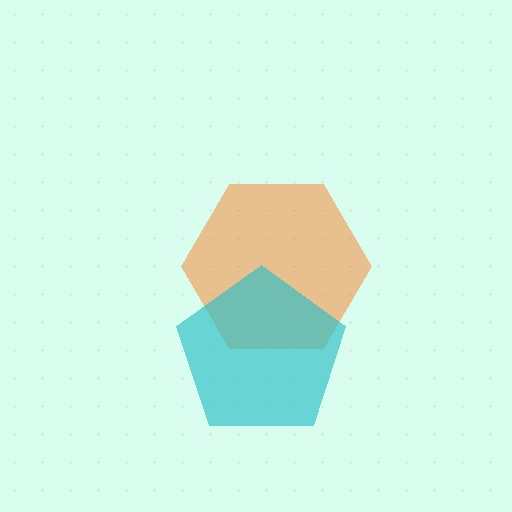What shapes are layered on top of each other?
The layered shapes are: an orange hexagon, a cyan pentagon.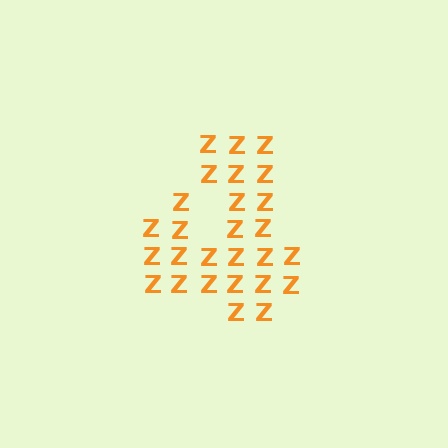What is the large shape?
The large shape is the digit 4.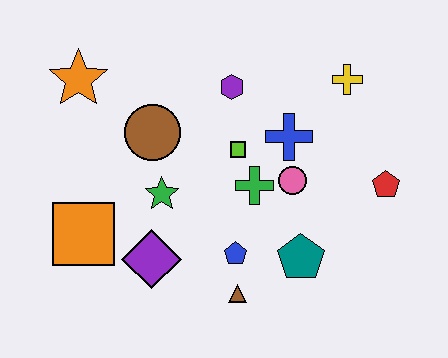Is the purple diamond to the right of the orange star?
Yes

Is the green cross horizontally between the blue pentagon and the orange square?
No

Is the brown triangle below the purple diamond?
Yes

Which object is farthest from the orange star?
The red pentagon is farthest from the orange star.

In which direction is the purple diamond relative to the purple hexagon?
The purple diamond is below the purple hexagon.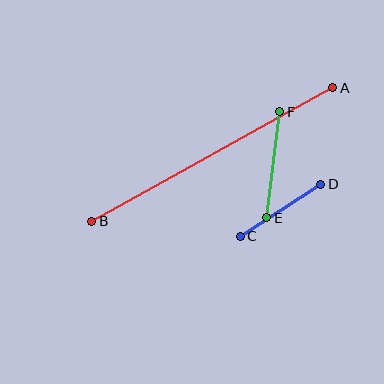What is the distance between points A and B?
The distance is approximately 276 pixels.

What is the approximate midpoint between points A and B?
The midpoint is at approximately (212, 155) pixels.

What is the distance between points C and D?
The distance is approximately 96 pixels.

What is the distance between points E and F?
The distance is approximately 107 pixels.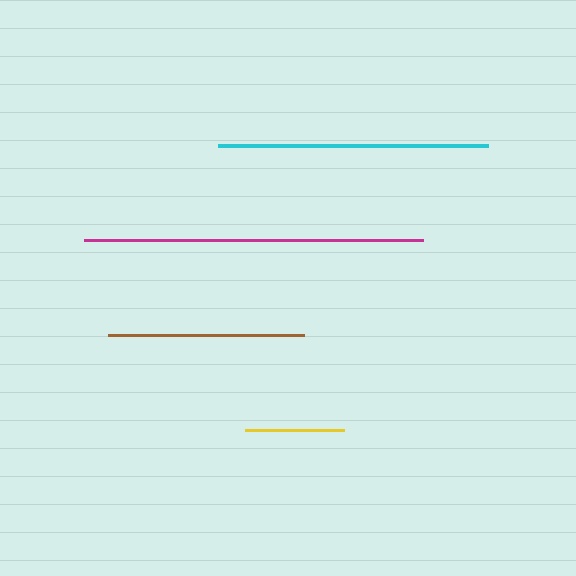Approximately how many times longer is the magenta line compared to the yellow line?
The magenta line is approximately 3.4 times the length of the yellow line.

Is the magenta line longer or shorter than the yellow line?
The magenta line is longer than the yellow line.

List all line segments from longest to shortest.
From longest to shortest: magenta, cyan, brown, yellow.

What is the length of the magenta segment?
The magenta segment is approximately 338 pixels long.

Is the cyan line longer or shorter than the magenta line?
The magenta line is longer than the cyan line.